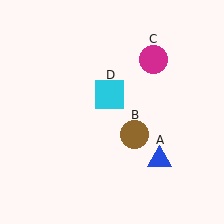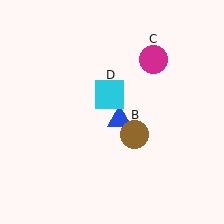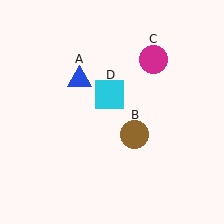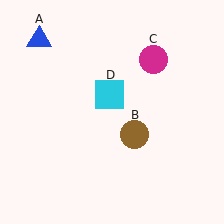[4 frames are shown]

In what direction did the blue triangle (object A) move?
The blue triangle (object A) moved up and to the left.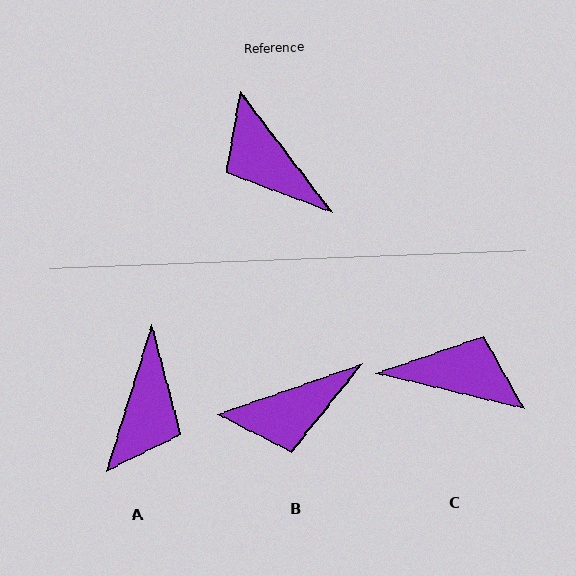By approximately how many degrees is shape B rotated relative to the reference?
Approximately 72 degrees counter-clockwise.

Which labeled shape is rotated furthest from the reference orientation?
C, about 141 degrees away.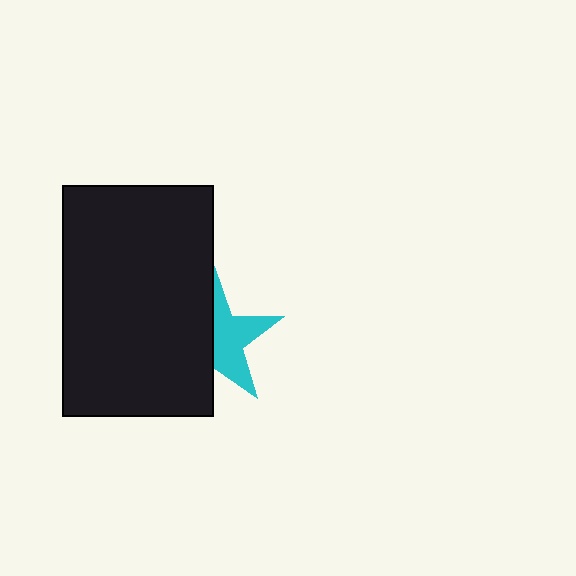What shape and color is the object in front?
The object in front is a black rectangle.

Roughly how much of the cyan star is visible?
About half of it is visible (roughly 52%).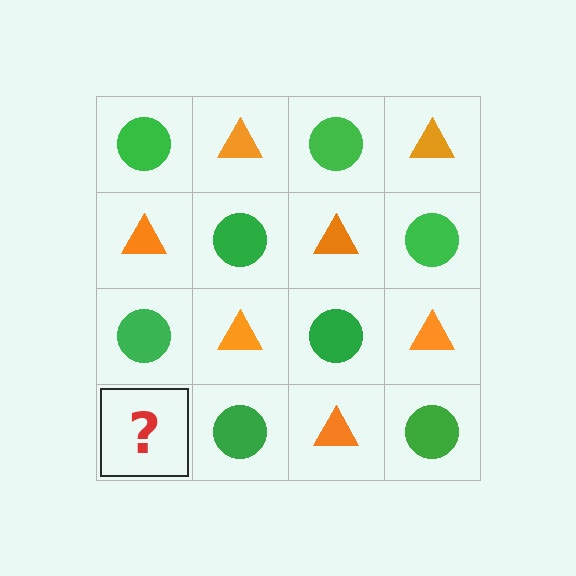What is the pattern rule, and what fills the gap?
The rule is that it alternates green circle and orange triangle in a checkerboard pattern. The gap should be filled with an orange triangle.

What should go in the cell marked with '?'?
The missing cell should contain an orange triangle.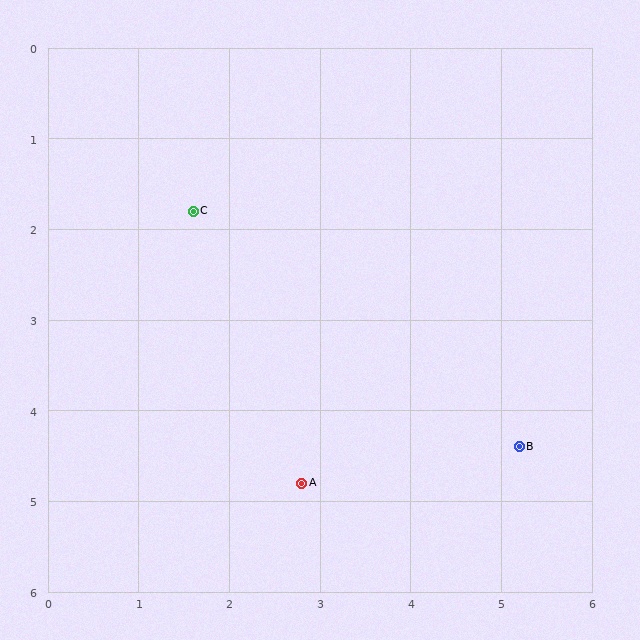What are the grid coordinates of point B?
Point B is at approximately (5.2, 4.4).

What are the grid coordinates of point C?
Point C is at approximately (1.6, 1.8).